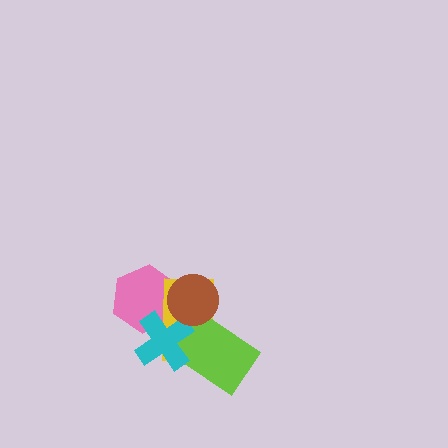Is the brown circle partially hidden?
No, no other shape covers it.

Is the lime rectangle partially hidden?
Yes, it is partially covered by another shape.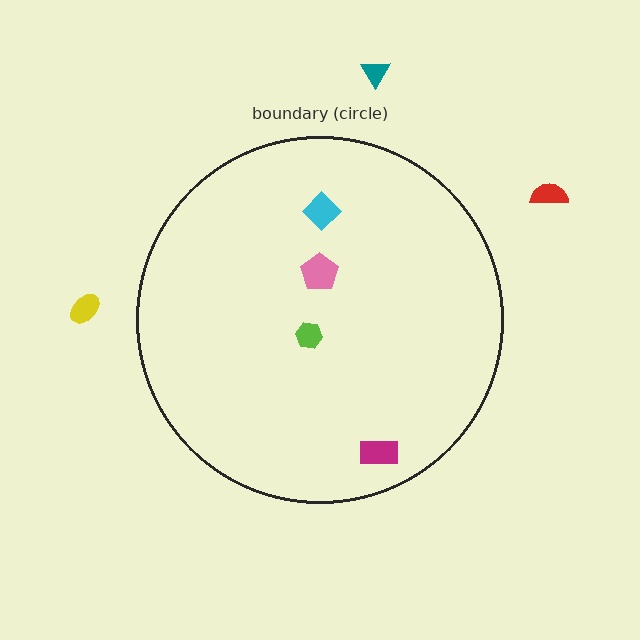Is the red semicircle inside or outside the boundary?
Outside.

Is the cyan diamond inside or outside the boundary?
Inside.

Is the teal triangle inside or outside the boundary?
Outside.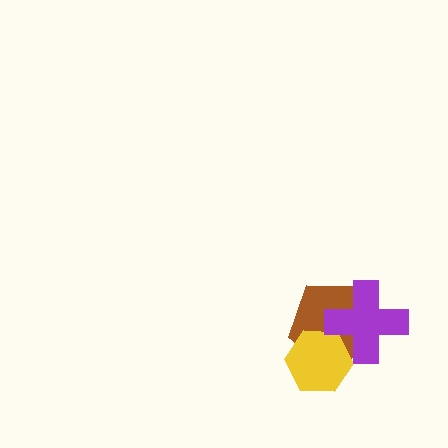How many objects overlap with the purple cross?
2 objects overlap with the purple cross.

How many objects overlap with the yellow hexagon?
2 objects overlap with the yellow hexagon.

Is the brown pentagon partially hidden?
Yes, it is partially covered by another shape.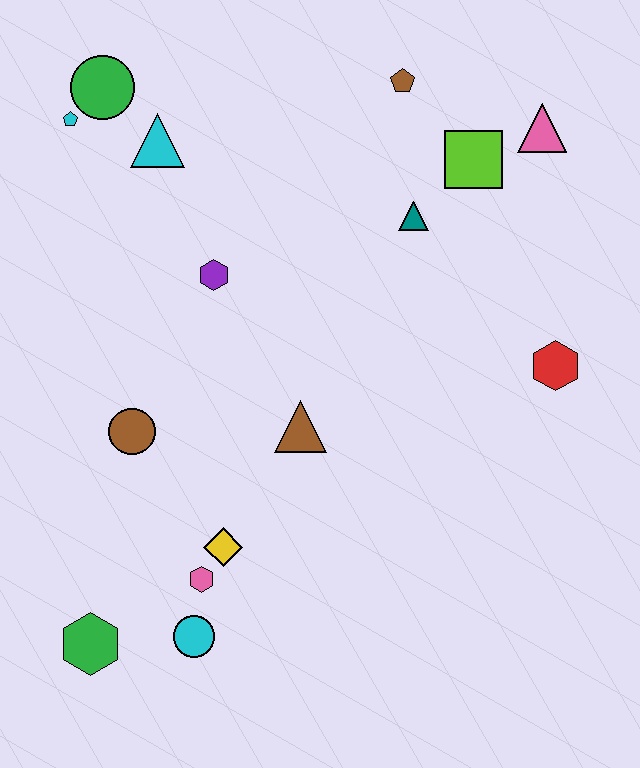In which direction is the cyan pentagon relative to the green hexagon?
The cyan pentagon is above the green hexagon.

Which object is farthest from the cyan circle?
The pink triangle is farthest from the cyan circle.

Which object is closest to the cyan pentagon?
The green circle is closest to the cyan pentagon.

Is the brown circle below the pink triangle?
Yes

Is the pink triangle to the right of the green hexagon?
Yes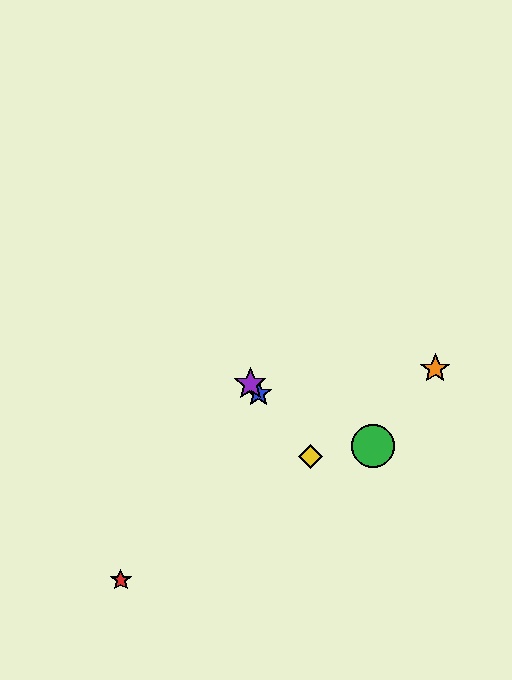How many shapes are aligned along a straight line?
3 shapes (the blue star, the yellow diamond, the purple star) are aligned along a straight line.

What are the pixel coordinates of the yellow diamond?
The yellow diamond is at (310, 457).